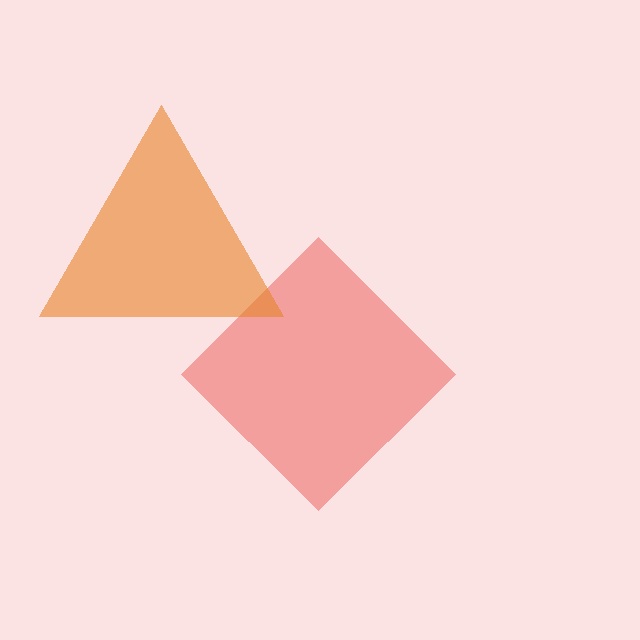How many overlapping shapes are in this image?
There are 2 overlapping shapes in the image.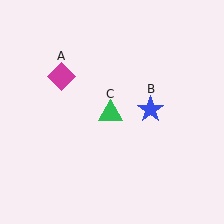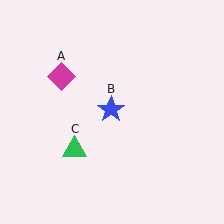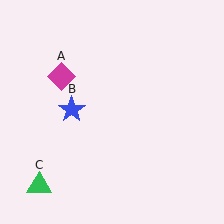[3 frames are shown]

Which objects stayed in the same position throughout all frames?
Magenta diamond (object A) remained stationary.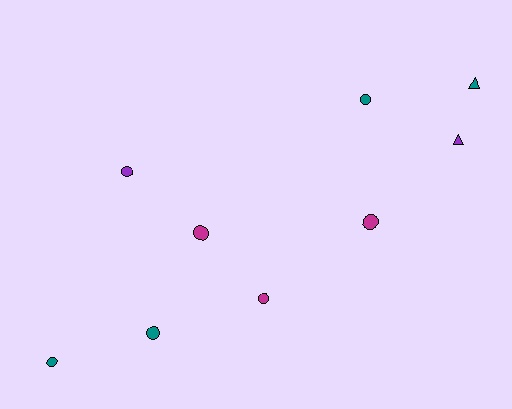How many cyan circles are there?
There are no cyan circles.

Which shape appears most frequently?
Circle, with 7 objects.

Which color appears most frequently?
Teal, with 4 objects.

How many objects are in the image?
There are 9 objects.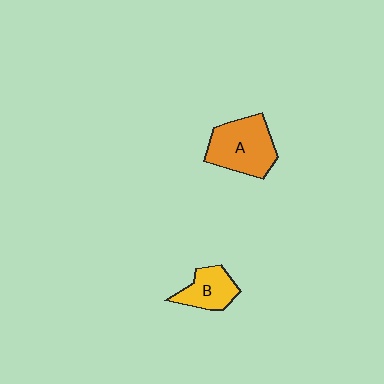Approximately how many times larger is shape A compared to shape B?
Approximately 1.6 times.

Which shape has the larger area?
Shape A (orange).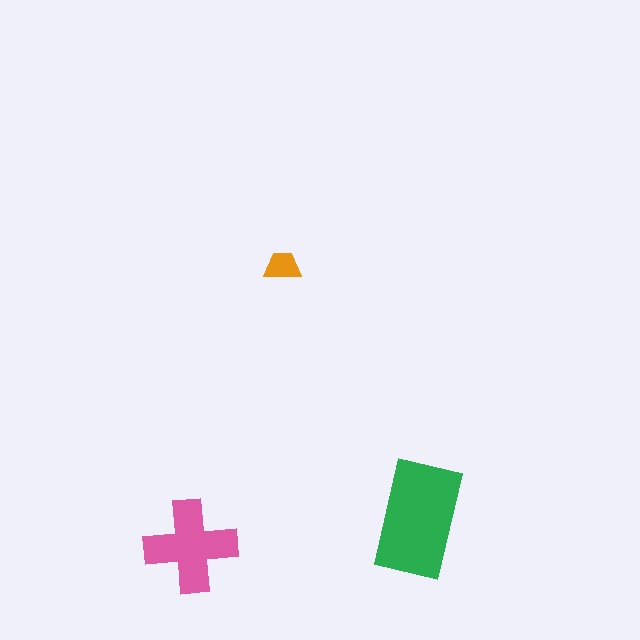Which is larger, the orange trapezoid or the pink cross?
The pink cross.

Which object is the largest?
The green rectangle.